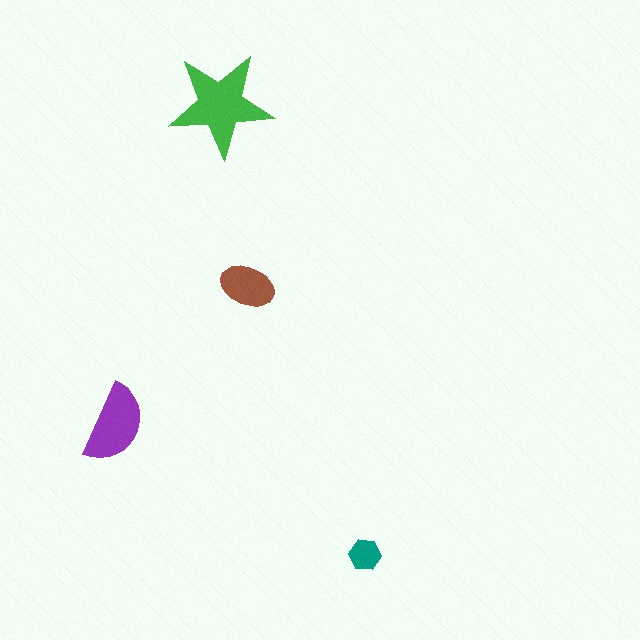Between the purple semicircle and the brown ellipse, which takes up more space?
The purple semicircle.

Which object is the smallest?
The teal hexagon.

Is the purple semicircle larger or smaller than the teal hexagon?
Larger.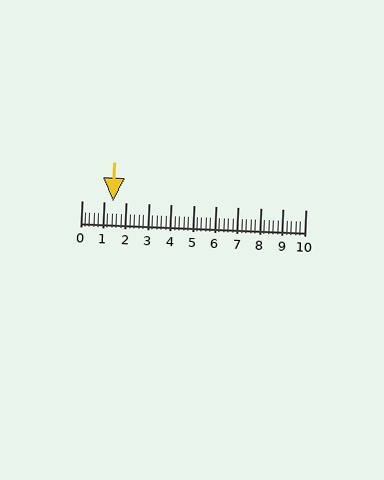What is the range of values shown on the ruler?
The ruler shows values from 0 to 10.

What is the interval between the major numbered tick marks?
The major tick marks are spaced 1 units apart.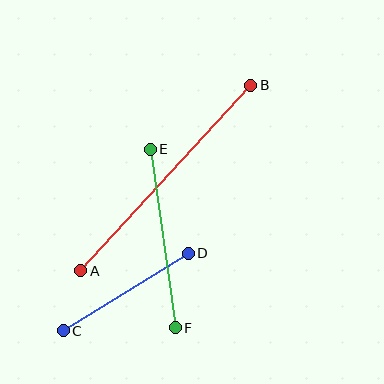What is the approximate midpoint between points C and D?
The midpoint is at approximately (126, 292) pixels.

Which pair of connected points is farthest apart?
Points A and B are farthest apart.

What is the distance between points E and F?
The distance is approximately 180 pixels.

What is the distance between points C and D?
The distance is approximately 147 pixels.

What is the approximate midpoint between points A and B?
The midpoint is at approximately (166, 178) pixels.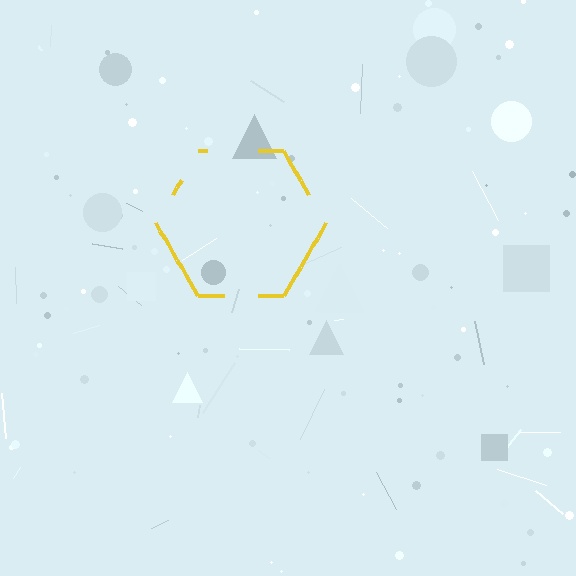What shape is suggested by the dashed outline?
The dashed outline suggests a hexagon.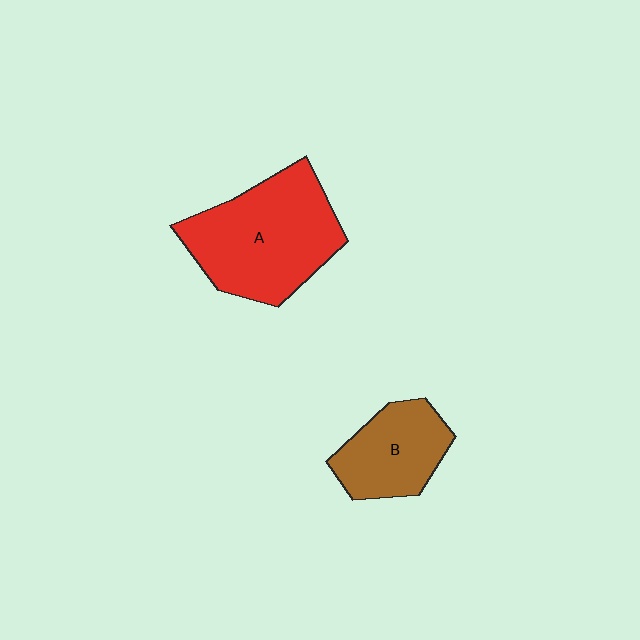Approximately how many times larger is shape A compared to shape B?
Approximately 1.7 times.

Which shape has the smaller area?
Shape B (brown).